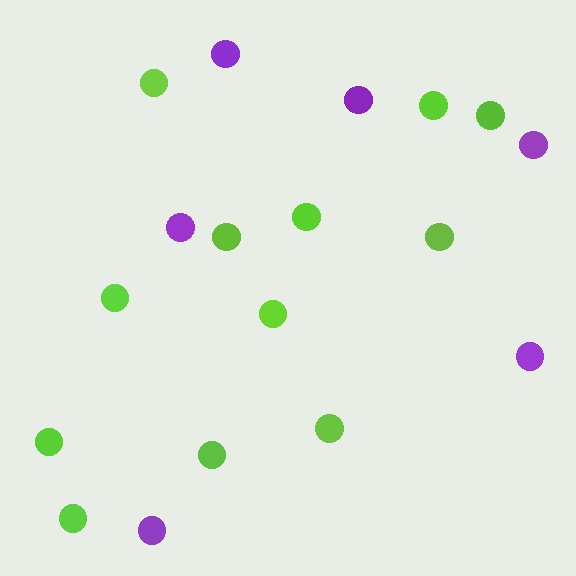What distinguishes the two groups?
There are 2 groups: one group of purple circles (6) and one group of lime circles (12).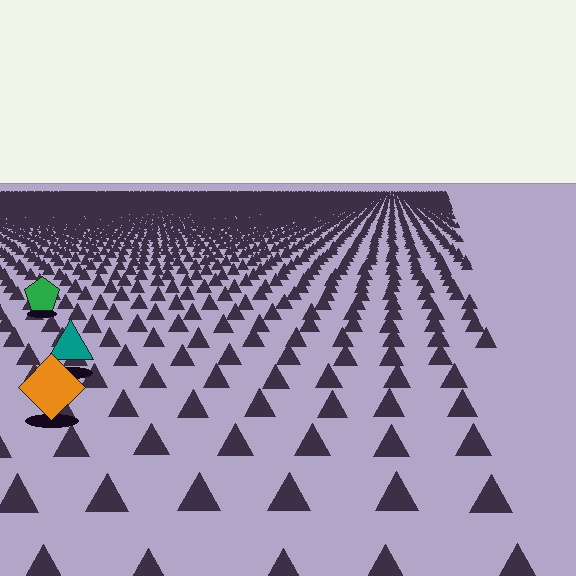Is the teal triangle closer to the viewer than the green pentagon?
Yes. The teal triangle is closer — you can tell from the texture gradient: the ground texture is coarser near it.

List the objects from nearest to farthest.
From nearest to farthest: the orange diamond, the teal triangle, the green pentagon.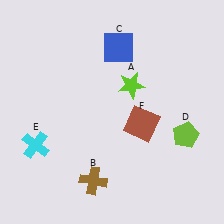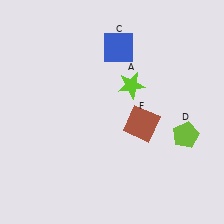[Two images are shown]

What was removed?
The cyan cross (E), the brown cross (B) were removed in Image 2.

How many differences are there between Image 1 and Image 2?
There are 2 differences between the two images.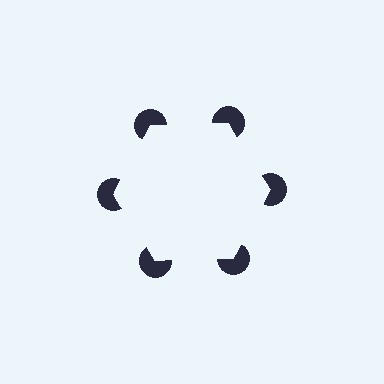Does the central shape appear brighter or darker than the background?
It typically appears slightly brighter than the background, even though no actual brightness change is drawn.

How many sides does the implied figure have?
6 sides.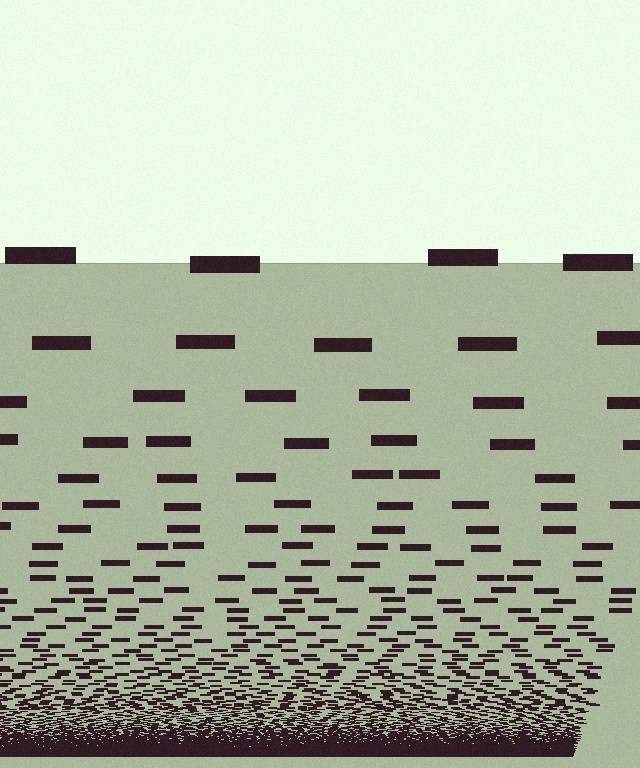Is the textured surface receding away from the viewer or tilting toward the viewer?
The surface appears to tilt toward the viewer. Texture elements get larger and sparser toward the top.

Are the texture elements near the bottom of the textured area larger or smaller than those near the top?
Smaller. The gradient is inverted — elements near the bottom are smaller and denser.